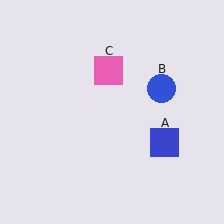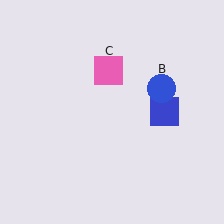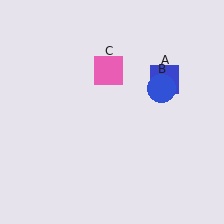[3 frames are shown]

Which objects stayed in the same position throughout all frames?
Blue circle (object B) and pink square (object C) remained stationary.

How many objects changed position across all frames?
1 object changed position: blue square (object A).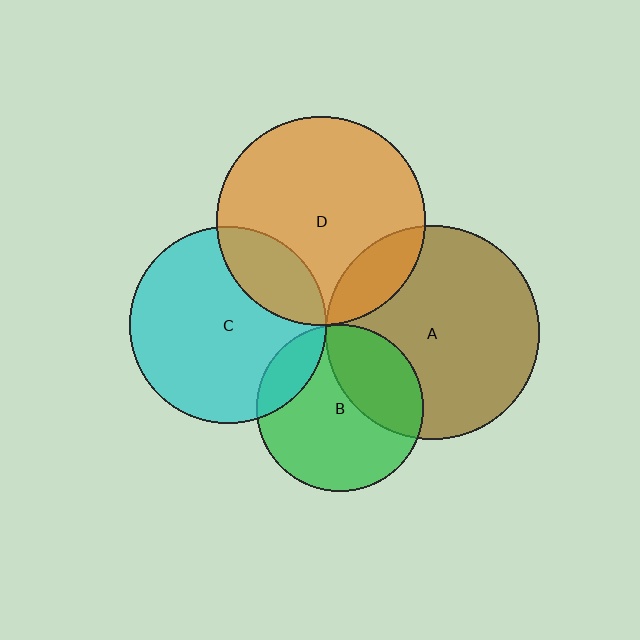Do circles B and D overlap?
Yes.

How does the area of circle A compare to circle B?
Approximately 1.6 times.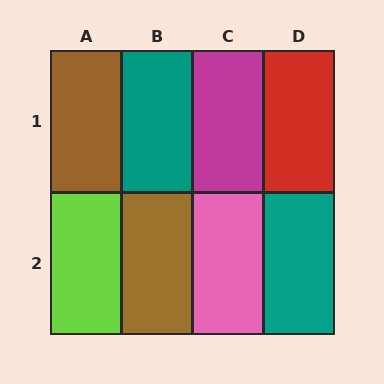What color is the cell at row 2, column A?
Lime.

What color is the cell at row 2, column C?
Pink.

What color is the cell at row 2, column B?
Brown.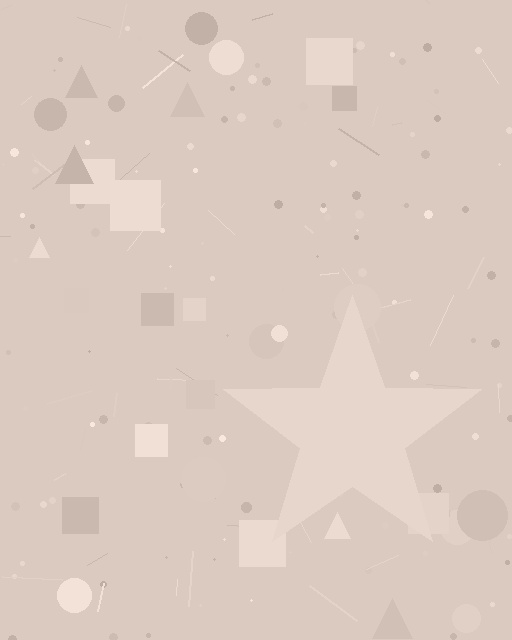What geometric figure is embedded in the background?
A star is embedded in the background.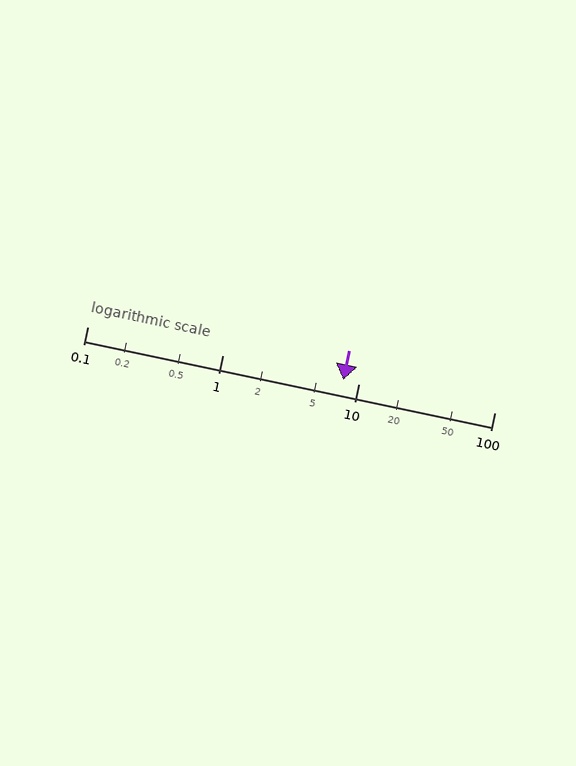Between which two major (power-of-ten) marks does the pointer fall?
The pointer is between 1 and 10.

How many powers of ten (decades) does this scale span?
The scale spans 3 decades, from 0.1 to 100.